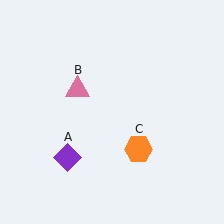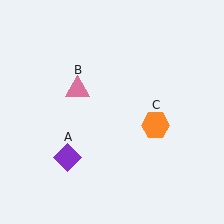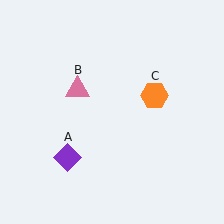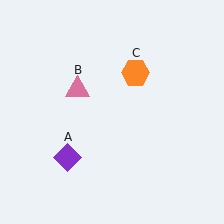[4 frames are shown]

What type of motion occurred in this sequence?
The orange hexagon (object C) rotated counterclockwise around the center of the scene.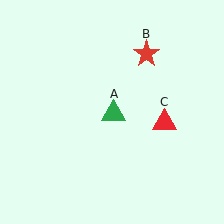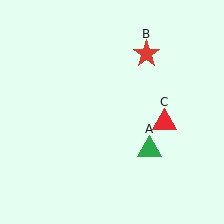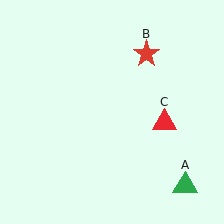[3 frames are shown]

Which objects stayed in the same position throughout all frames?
Red star (object B) and red triangle (object C) remained stationary.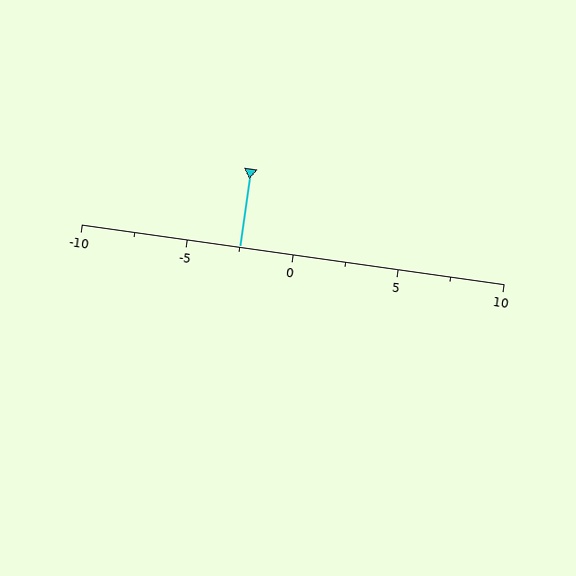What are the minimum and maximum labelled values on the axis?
The axis runs from -10 to 10.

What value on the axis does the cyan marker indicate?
The marker indicates approximately -2.5.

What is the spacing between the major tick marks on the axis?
The major ticks are spaced 5 apart.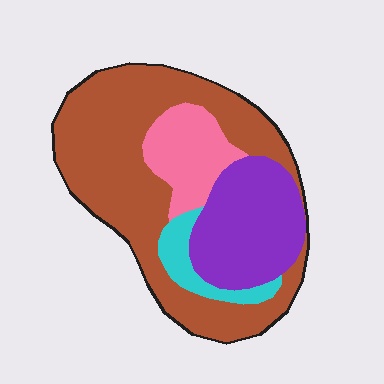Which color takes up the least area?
Cyan, at roughly 5%.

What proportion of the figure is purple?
Purple takes up about one quarter (1/4) of the figure.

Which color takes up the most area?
Brown, at roughly 55%.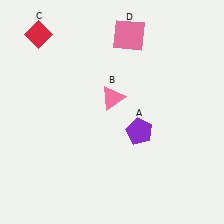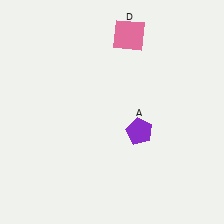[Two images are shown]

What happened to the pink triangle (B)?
The pink triangle (B) was removed in Image 2. It was in the top-right area of Image 1.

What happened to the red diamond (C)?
The red diamond (C) was removed in Image 2. It was in the top-left area of Image 1.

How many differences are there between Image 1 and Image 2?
There are 2 differences between the two images.